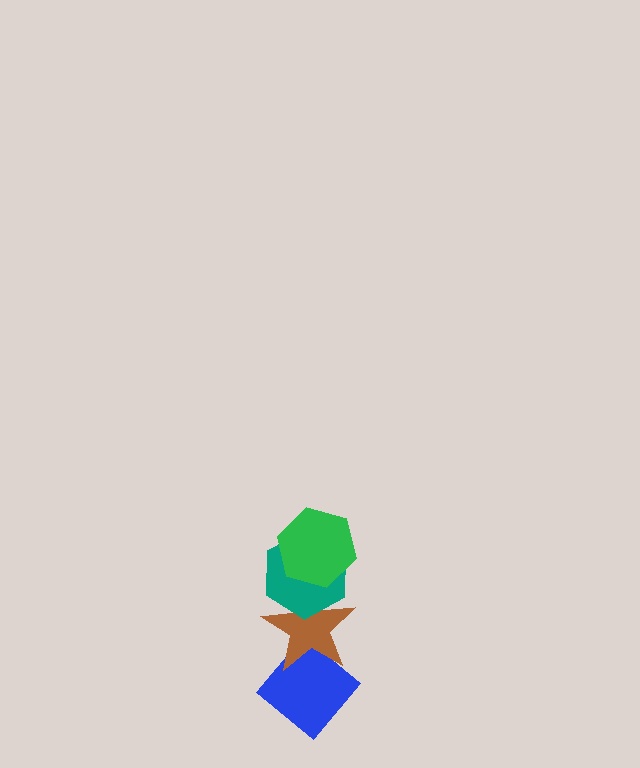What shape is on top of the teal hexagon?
The green hexagon is on top of the teal hexagon.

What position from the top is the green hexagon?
The green hexagon is 1st from the top.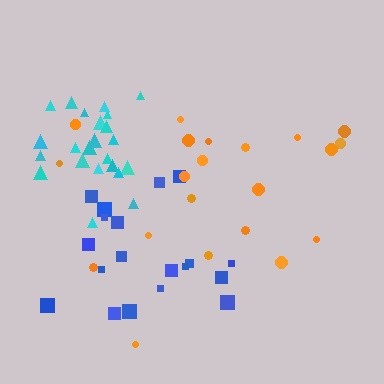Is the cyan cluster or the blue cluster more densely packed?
Cyan.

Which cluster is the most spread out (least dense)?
Orange.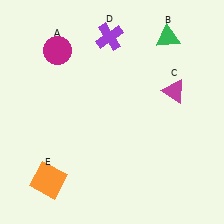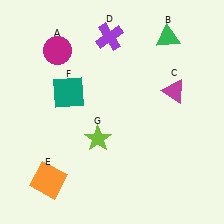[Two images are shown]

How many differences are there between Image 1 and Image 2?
There are 2 differences between the two images.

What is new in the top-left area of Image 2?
A teal square (F) was added in the top-left area of Image 2.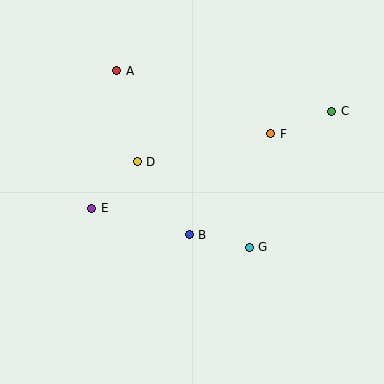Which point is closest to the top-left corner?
Point A is closest to the top-left corner.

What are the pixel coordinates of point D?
Point D is at (137, 162).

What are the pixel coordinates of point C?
Point C is at (332, 111).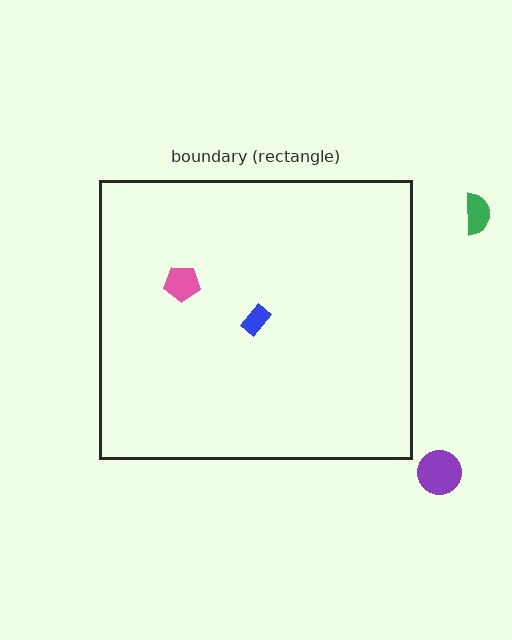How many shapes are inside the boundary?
2 inside, 2 outside.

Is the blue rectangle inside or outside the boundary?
Inside.